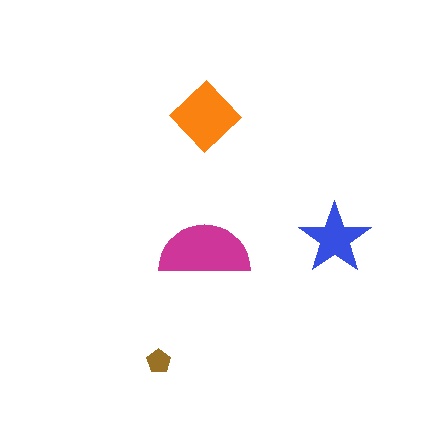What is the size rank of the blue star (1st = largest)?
3rd.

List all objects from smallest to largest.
The brown pentagon, the blue star, the orange diamond, the magenta semicircle.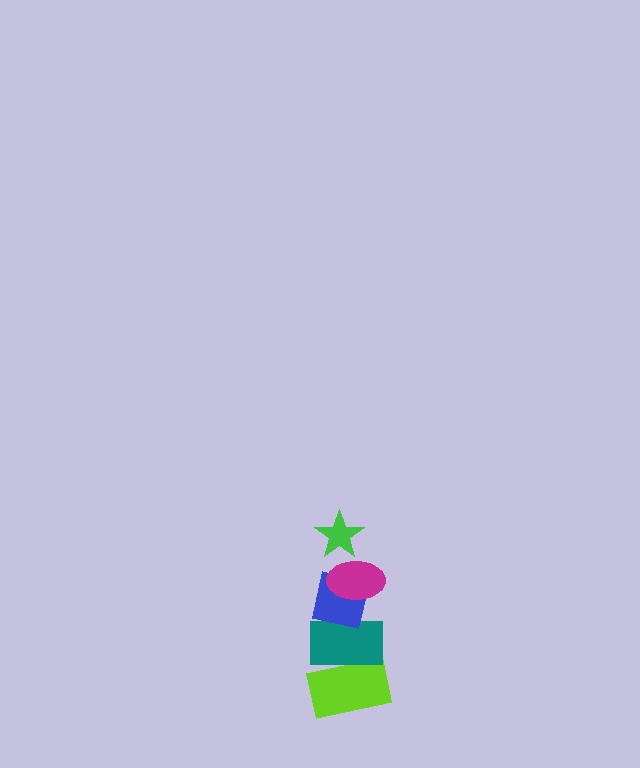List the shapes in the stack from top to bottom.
From top to bottom: the green star, the magenta ellipse, the blue square, the teal rectangle, the lime rectangle.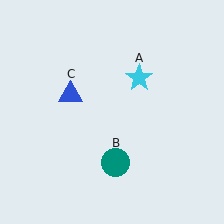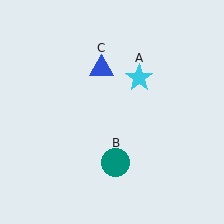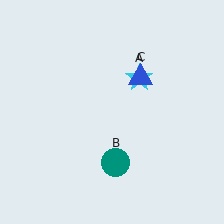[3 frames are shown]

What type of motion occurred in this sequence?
The blue triangle (object C) rotated clockwise around the center of the scene.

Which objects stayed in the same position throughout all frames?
Cyan star (object A) and teal circle (object B) remained stationary.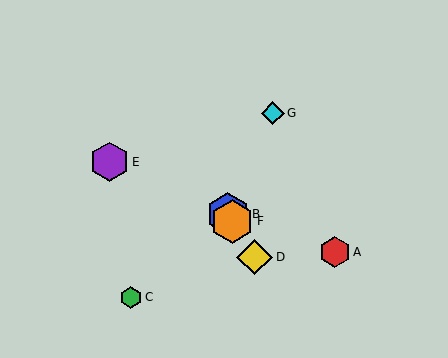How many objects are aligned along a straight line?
3 objects (B, D, F) are aligned along a straight line.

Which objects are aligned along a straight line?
Objects B, D, F are aligned along a straight line.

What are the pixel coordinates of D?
Object D is at (255, 257).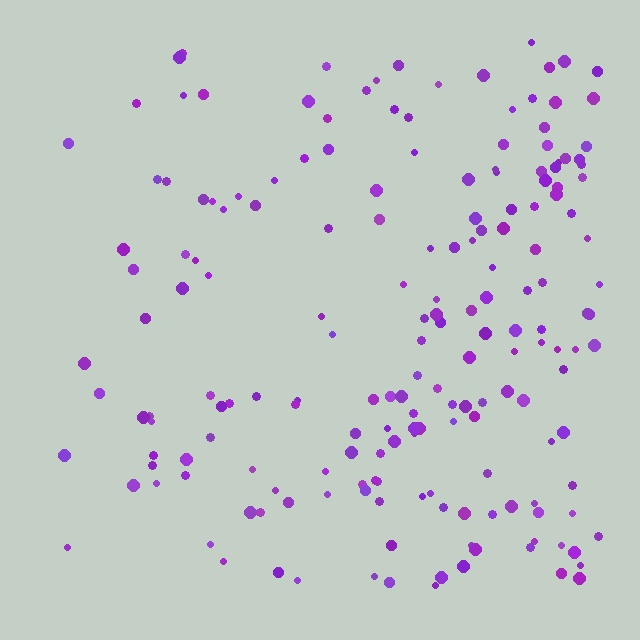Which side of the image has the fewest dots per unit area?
The left.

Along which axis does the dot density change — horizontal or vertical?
Horizontal.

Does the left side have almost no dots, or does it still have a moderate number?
Still a moderate number, just noticeably fewer than the right.